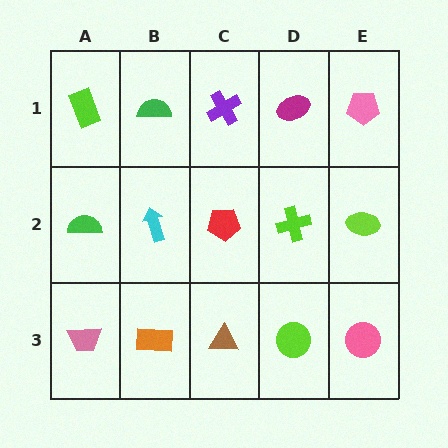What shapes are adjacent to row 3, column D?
A lime cross (row 2, column D), a brown triangle (row 3, column C), a pink circle (row 3, column E).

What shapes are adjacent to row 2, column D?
A magenta ellipse (row 1, column D), a lime circle (row 3, column D), a red pentagon (row 2, column C), a lime ellipse (row 2, column E).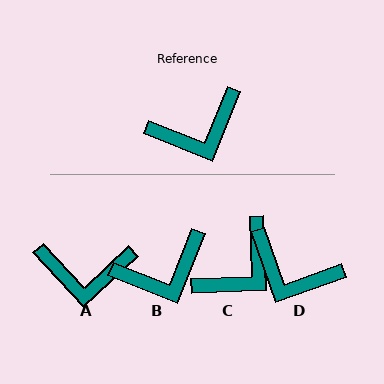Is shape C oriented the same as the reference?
No, it is off by about 24 degrees.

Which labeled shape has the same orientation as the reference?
B.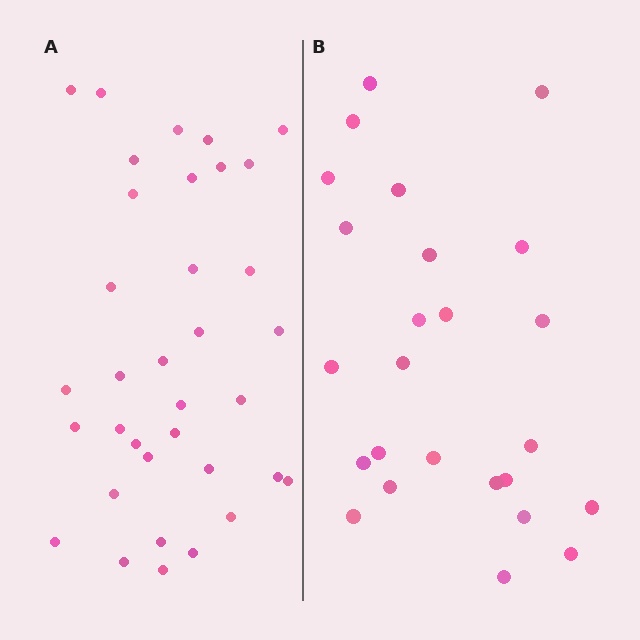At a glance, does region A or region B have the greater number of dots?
Region A (the left region) has more dots.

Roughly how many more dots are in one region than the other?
Region A has roughly 10 or so more dots than region B.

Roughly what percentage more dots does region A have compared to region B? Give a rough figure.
About 40% more.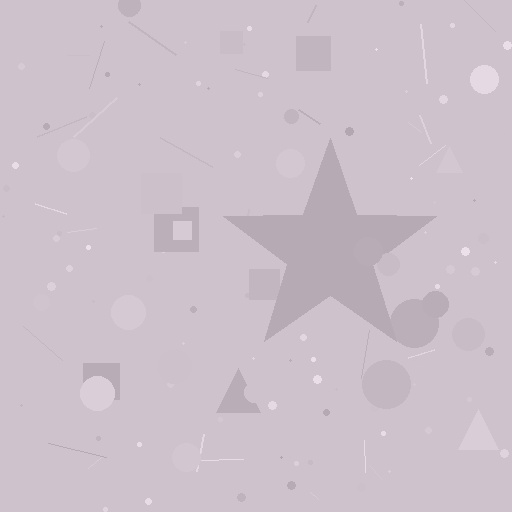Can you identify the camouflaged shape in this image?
The camouflaged shape is a star.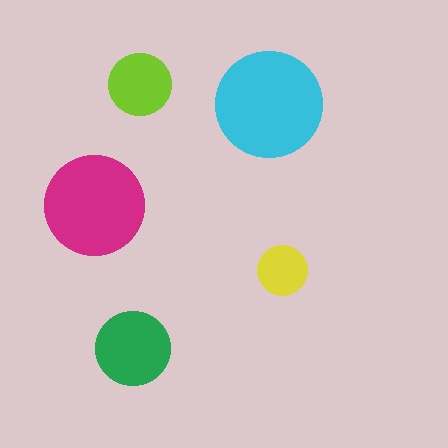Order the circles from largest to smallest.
the cyan one, the magenta one, the green one, the lime one, the yellow one.